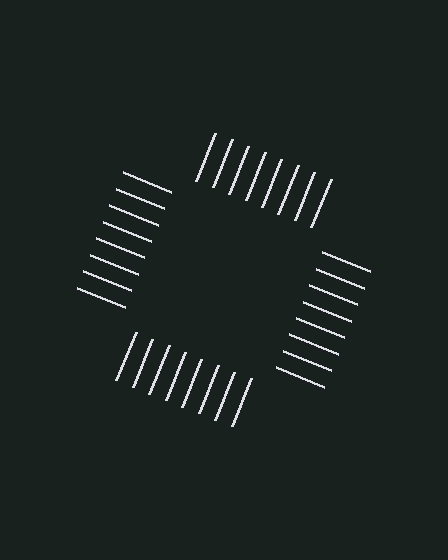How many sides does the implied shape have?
4 sides — the line-ends trace a square.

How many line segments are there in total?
32 — 8 along each of the 4 edges.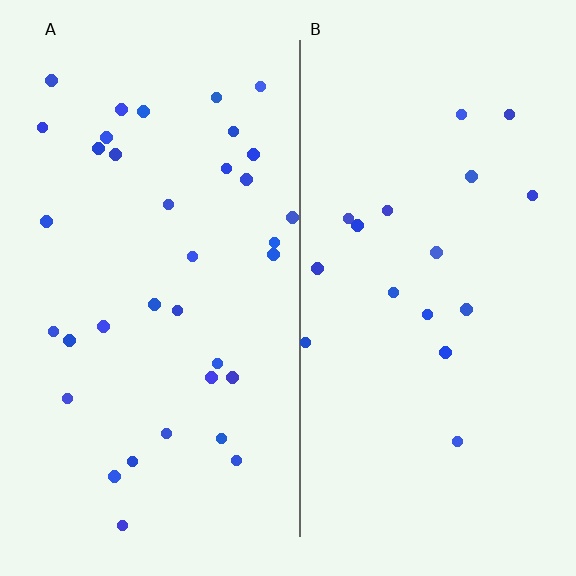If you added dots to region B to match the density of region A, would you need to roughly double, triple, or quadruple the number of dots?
Approximately double.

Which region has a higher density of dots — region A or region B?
A (the left).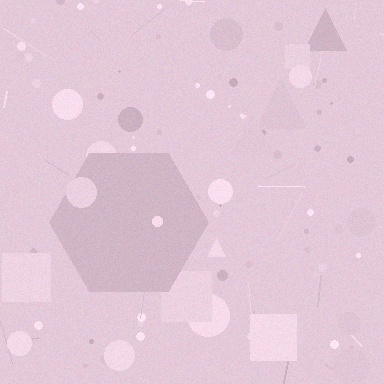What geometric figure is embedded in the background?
A hexagon is embedded in the background.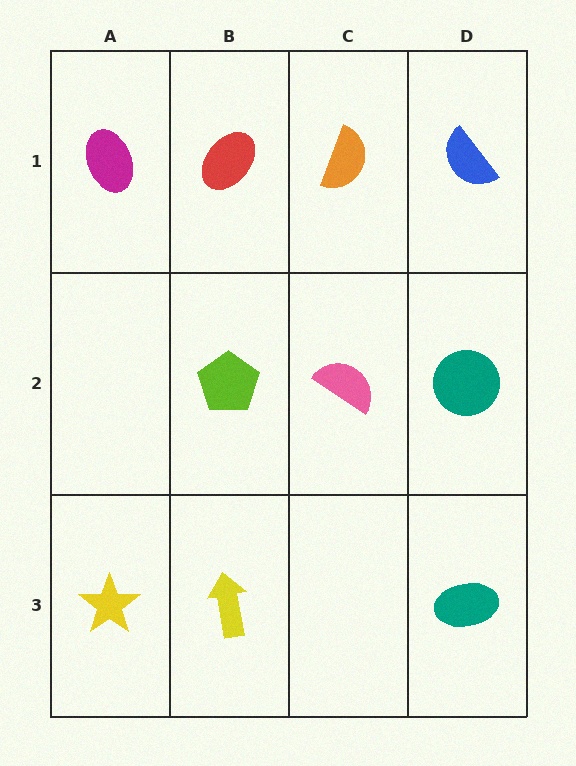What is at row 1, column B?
A red ellipse.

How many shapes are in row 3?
3 shapes.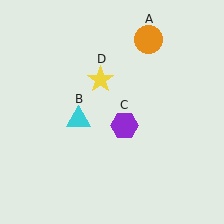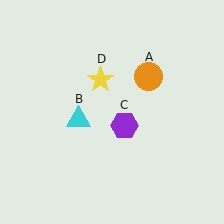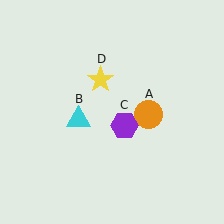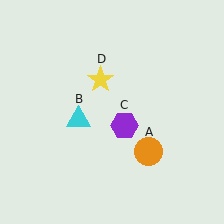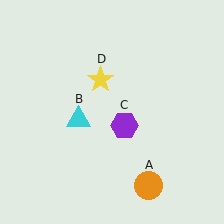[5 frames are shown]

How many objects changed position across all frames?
1 object changed position: orange circle (object A).